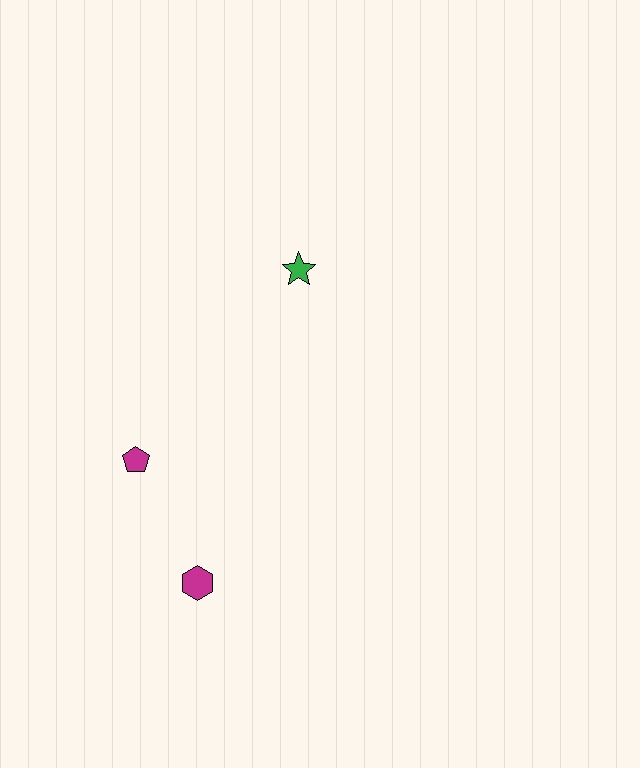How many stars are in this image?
There is 1 star.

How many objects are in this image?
There are 3 objects.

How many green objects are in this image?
There is 1 green object.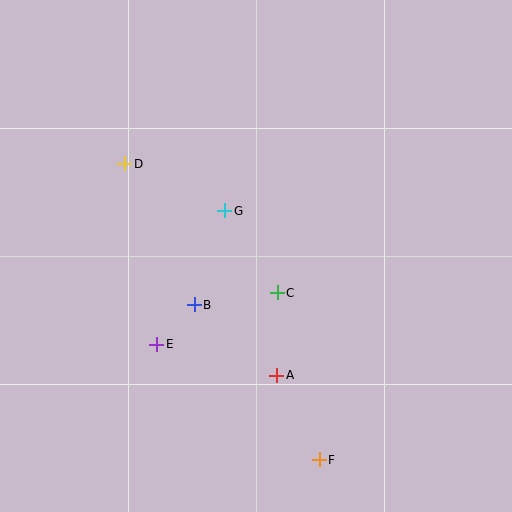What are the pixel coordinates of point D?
Point D is at (125, 164).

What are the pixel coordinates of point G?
Point G is at (225, 211).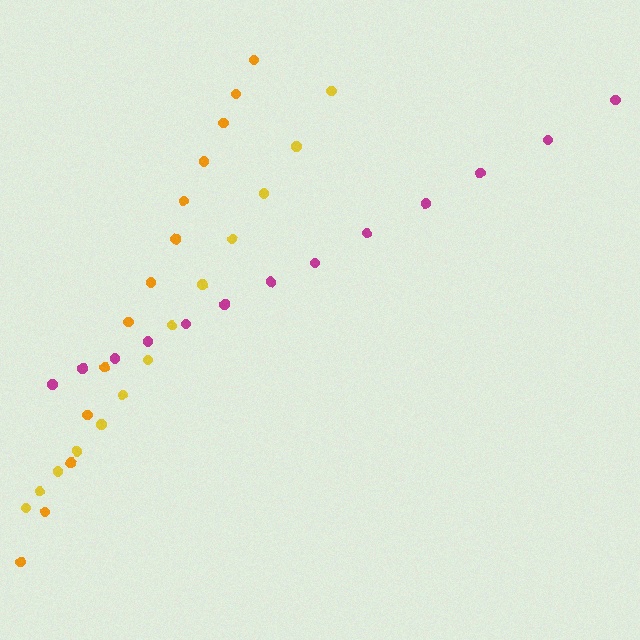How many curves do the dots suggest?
There are 3 distinct paths.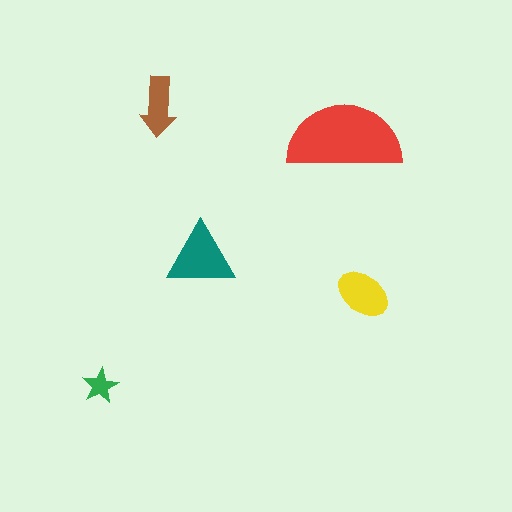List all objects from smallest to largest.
The green star, the brown arrow, the yellow ellipse, the teal triangle, the red semicircle.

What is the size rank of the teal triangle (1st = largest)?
2nd.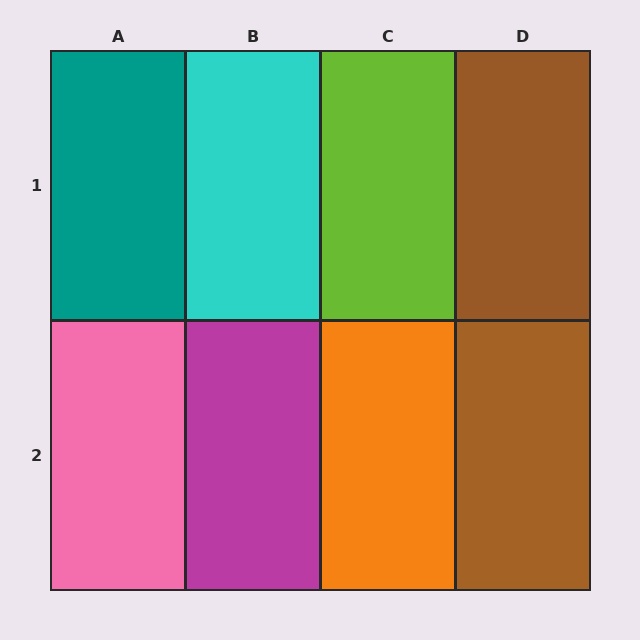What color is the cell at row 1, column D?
Brown.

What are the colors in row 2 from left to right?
Pink, magenta, orange, brown.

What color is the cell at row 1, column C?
Lime.